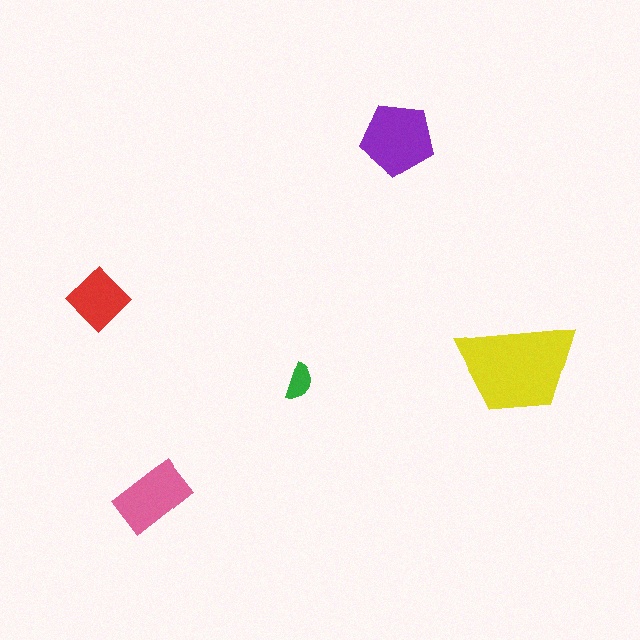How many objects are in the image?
There are 5 objects in the image.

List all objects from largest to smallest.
The yellow trapezoid, the purple pentagon, the pink rectangle, the red diamond, the green semicircle.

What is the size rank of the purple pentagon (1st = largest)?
2nd.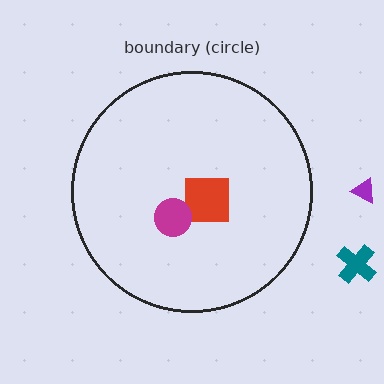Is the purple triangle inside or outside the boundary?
Outside.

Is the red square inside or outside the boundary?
Inside.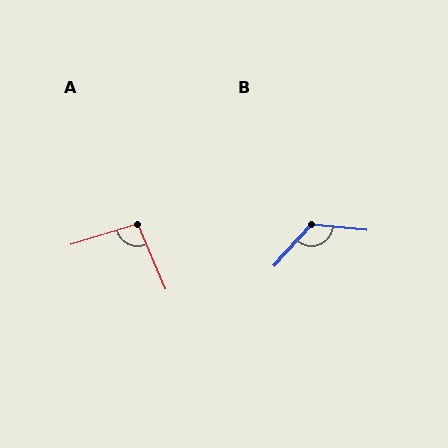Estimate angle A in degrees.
Approximately 96 degrees.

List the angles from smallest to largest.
A (96°), B (126°).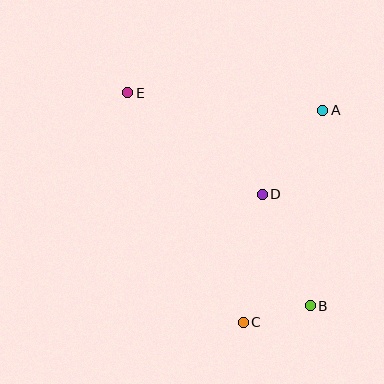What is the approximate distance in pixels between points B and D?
The distance between B and D is approximately 121 pixels.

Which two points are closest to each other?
Points B and C are closest to each other.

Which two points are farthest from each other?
Points B and E are farthest from each other.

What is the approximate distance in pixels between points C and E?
The distance between C and E is approximately 257 pixels.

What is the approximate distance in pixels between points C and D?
The distance between C and D is approximately 130 pixels.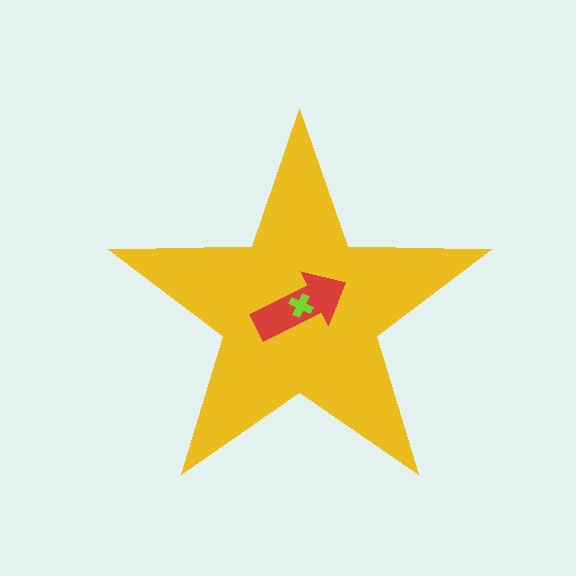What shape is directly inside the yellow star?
The red arrow.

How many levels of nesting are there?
3.